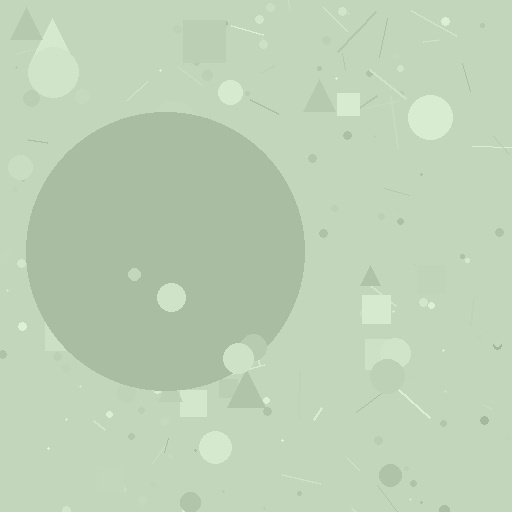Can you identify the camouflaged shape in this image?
The camouflaged shape is a circle.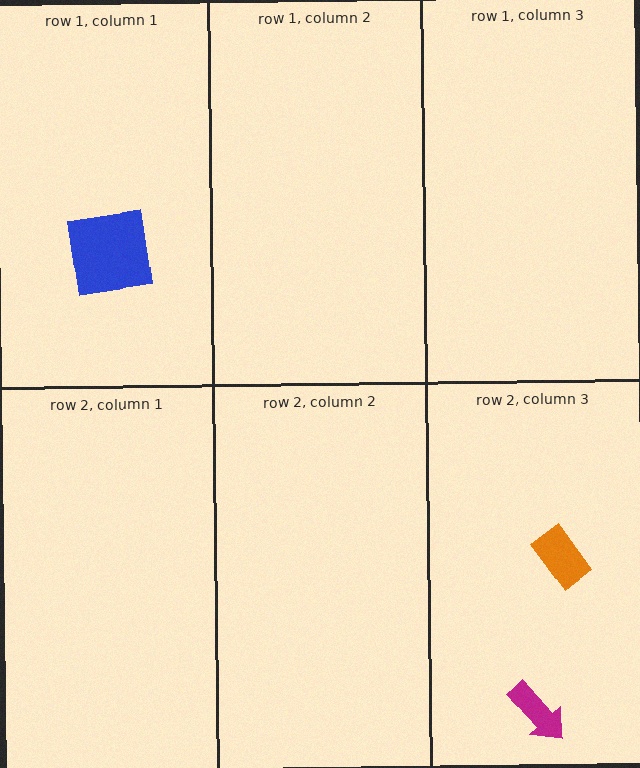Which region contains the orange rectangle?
The row 2, column 3 region.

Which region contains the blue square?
The row 1, column 1 region.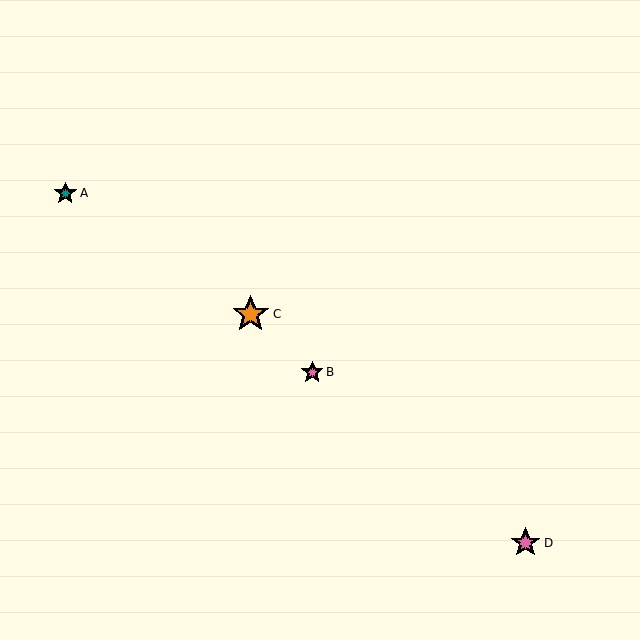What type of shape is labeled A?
Shape A is a teal star.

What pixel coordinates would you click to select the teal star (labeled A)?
Click at (65, 193) to select the teal star A.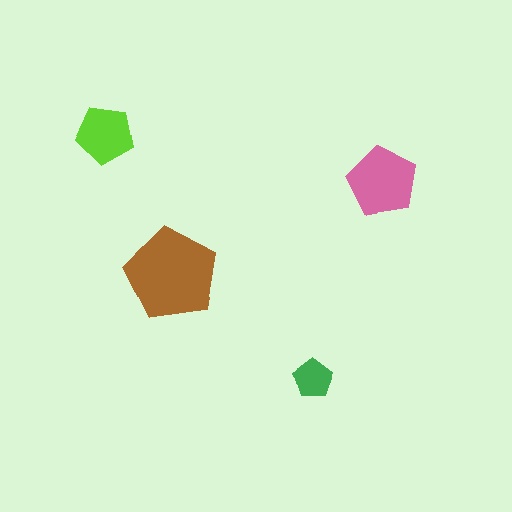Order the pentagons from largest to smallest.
the brown one, the pink one, the lime one, the green one.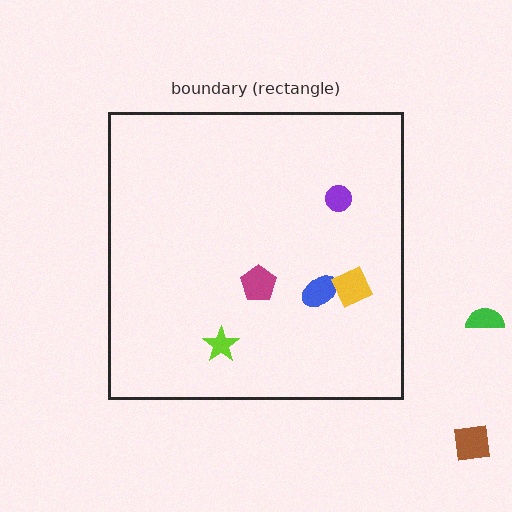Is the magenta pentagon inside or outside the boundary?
Inside.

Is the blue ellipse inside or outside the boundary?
Inside.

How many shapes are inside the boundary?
5 inside, 2 outside.